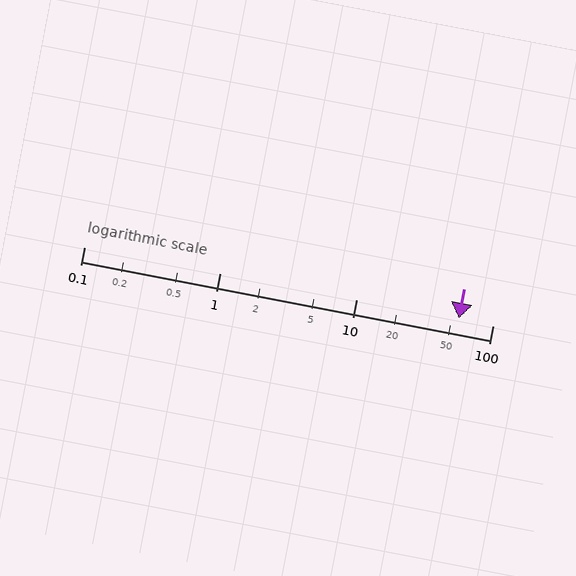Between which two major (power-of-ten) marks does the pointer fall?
The pointer is between 10 and 100.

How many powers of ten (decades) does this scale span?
The scale spans 3 decades, from 0.1 to 100.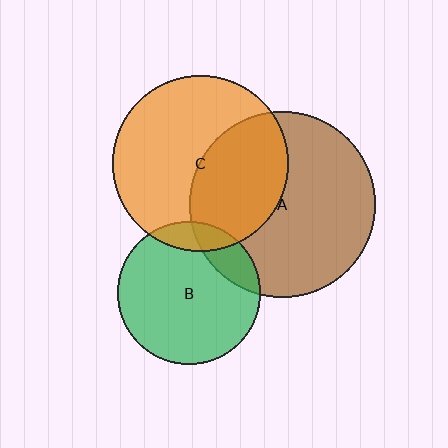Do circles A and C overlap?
Yes.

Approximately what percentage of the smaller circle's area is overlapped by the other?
Approximately 40%.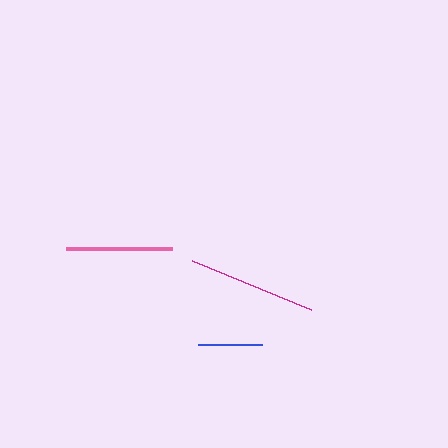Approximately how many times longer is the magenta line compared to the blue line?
The magenta line is approximately 2.0 times the length of the blue line.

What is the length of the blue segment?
The blue segment is approximately 64 pixels long.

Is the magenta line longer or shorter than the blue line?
The magenta line is longer than the blue line.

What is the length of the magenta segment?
The magenta segment is approximately 129 pixels long.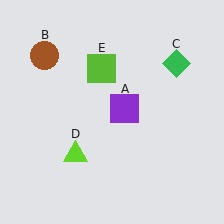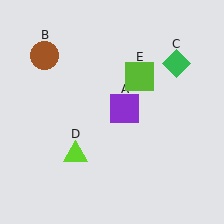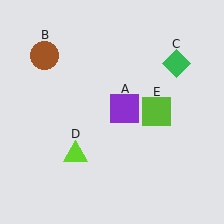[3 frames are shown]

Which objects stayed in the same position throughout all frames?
Purple square (object A) and brown circle (object B) and green diamond (object C) and lime triangle (object D) remained stationary.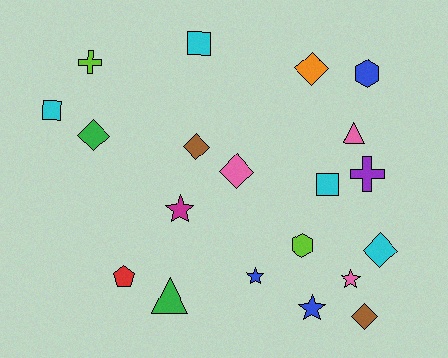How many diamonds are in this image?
There are 6 diamonds.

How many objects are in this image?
There are 20 objects.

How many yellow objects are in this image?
There are no yellow objects.